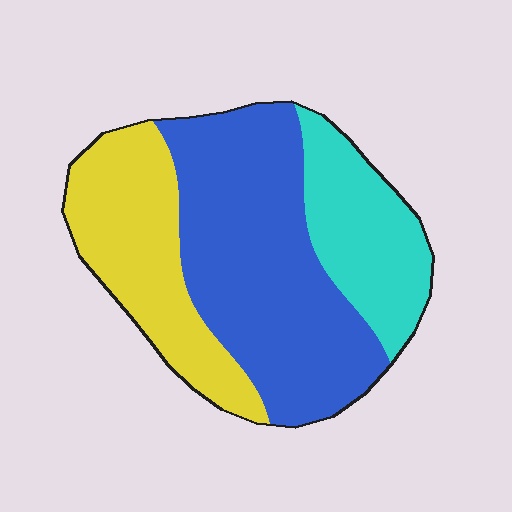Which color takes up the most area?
Blue, at roughly 50%.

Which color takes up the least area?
Cyan, at roughly 20%.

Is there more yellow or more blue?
Blue.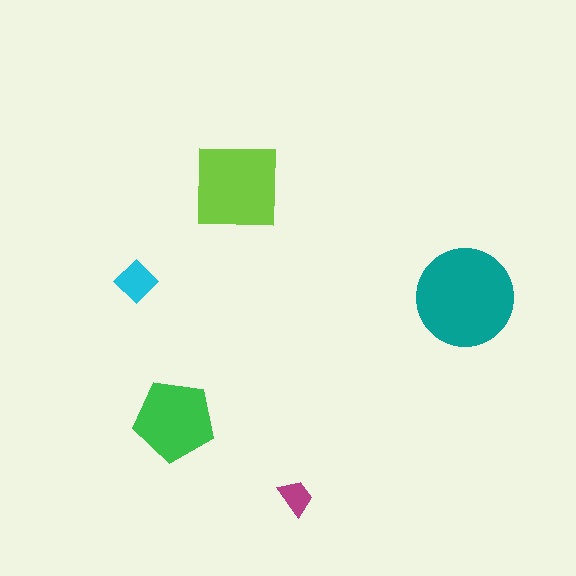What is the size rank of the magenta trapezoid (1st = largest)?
5th.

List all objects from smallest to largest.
The magenta trapezoid, the cyan diamond, the green pentagon, the lime square, the teal circle.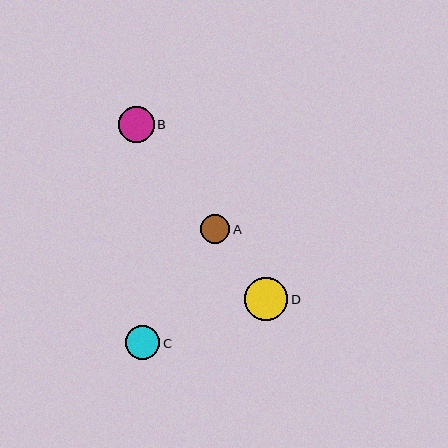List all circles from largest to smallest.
From largest to smallest: D, B, C, A.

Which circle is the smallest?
Circle A is the smallest with a size of approximately 29 pixels.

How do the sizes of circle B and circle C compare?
Circle B and circle C are approximately the same size.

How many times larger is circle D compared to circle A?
Circle D is approximately 1.5 times the size of circle A.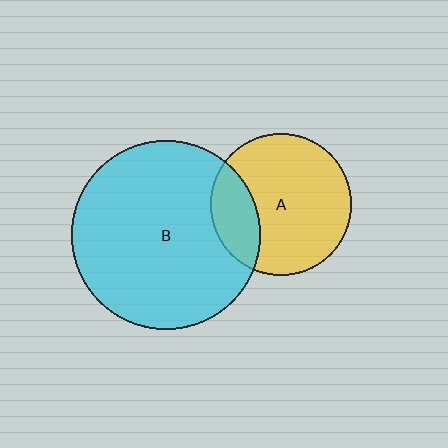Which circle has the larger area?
Circle B (cyan).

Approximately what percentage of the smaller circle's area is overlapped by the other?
Approximately 20%.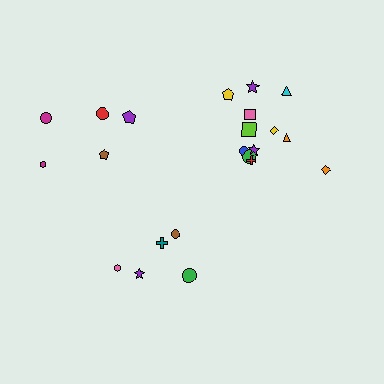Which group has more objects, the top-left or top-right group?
The top-right group.